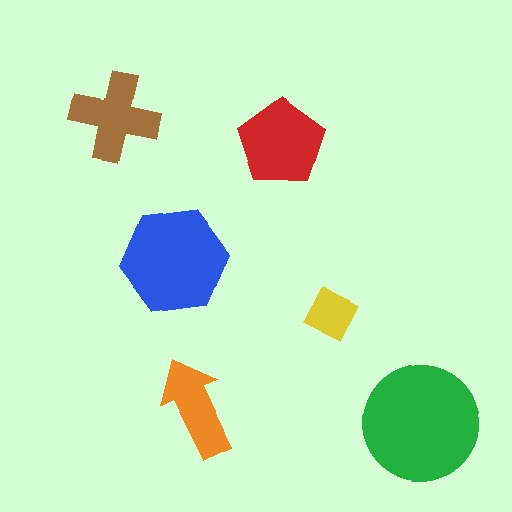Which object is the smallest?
The yellow square.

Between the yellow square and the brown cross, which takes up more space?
The brown cross.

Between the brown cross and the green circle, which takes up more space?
The green circle.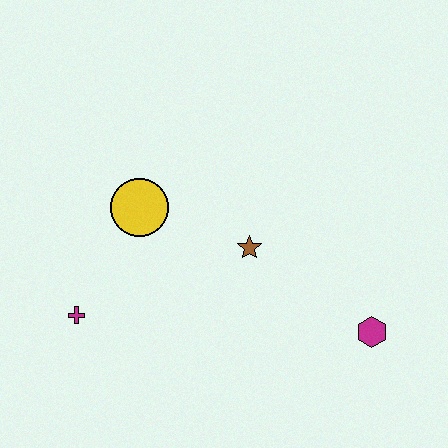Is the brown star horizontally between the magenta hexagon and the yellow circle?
Yes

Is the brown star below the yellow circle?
Yes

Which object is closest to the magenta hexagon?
The brown star is closest to the magenta hexagon.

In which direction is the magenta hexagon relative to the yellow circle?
The magenta hexagon is to the right of the yellow circle.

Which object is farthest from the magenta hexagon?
The magenta cross is farthest from the magenta hexagon.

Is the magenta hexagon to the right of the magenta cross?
Yes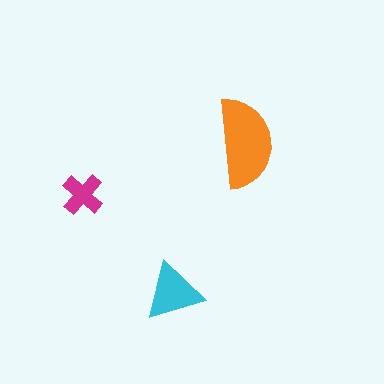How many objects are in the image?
There are 3 objects in the image.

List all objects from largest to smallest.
The orange semicircle, the cyan triangle, the magenta cross.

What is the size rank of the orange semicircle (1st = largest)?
1st.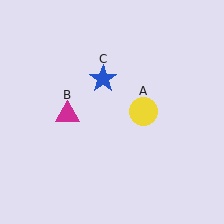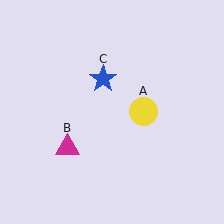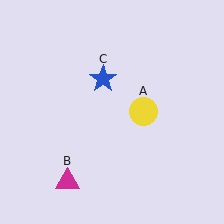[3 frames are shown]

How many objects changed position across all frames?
1 object changed position: magenta triangle (object B).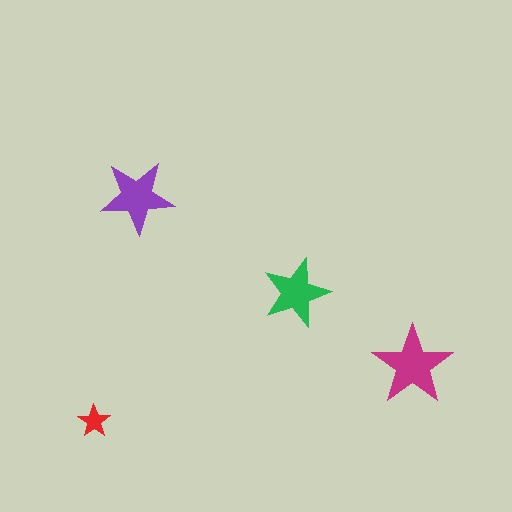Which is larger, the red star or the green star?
The green one.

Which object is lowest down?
The red star is bottommost.